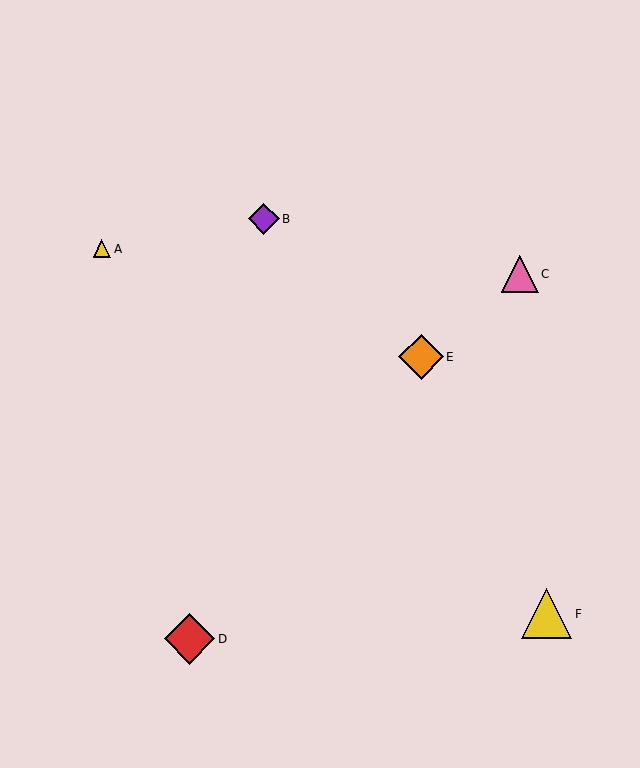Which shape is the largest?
The red diamond (labeled D) is the largest.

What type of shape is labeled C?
Shape C is a pink triangle.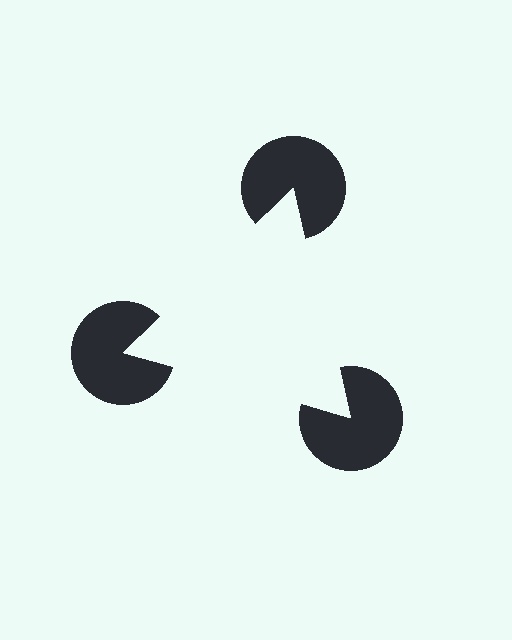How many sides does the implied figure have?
3 sides.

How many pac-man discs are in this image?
There are 3 — one at each vertex of the illusory triangle.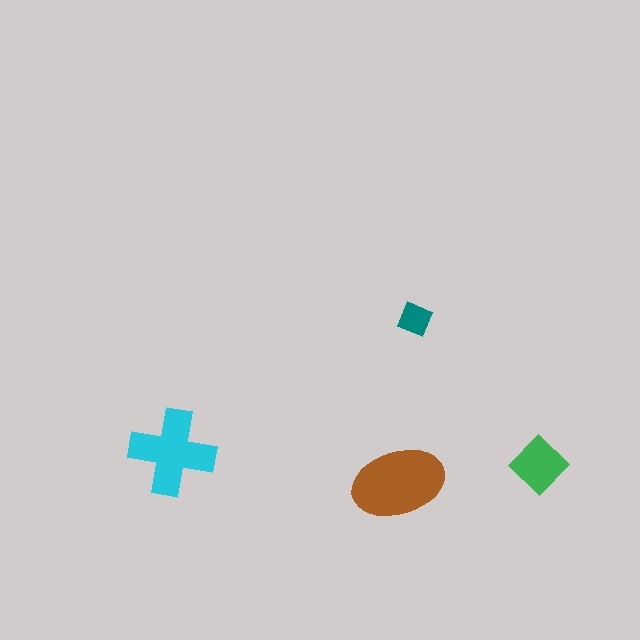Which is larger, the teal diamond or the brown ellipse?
The brown ellipse.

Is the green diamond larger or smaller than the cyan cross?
Smaller.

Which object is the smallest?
The teal diamond.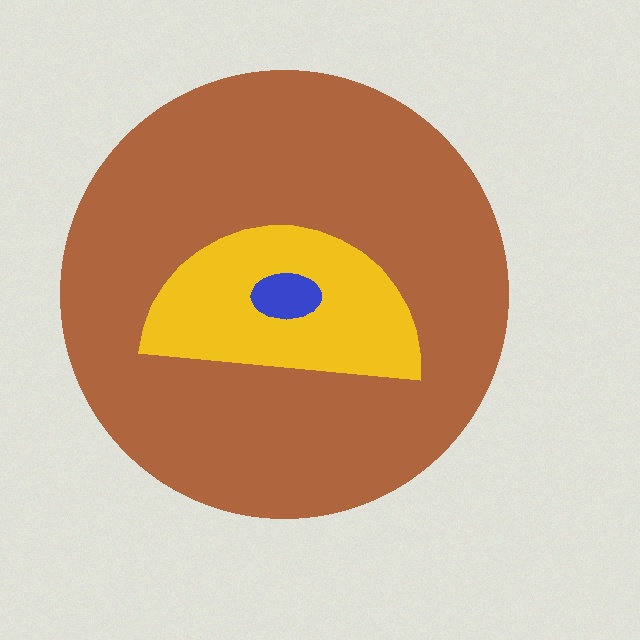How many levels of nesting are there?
3.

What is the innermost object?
The blue ellipse.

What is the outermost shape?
The brown circle.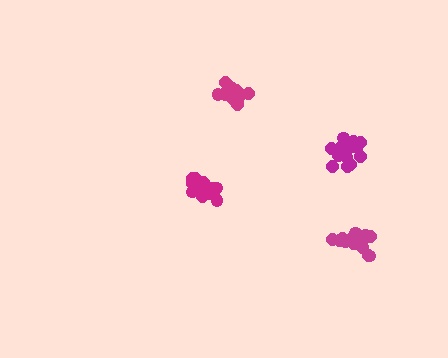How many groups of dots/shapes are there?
There are 4 groups.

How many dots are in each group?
Group 1: 17 dots, Group 2: 17 dots, Group 3: 15 dots, Group 4: 18 dots (67 total).